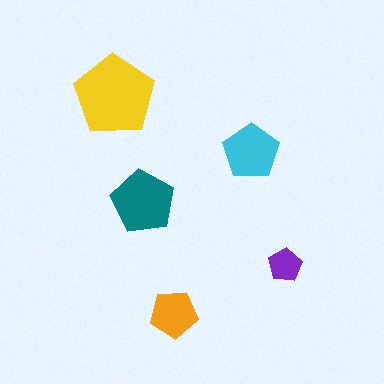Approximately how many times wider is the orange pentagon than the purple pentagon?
About 1.5 times wider.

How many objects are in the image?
There are 5 objects in the image.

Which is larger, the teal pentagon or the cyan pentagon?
The teal one.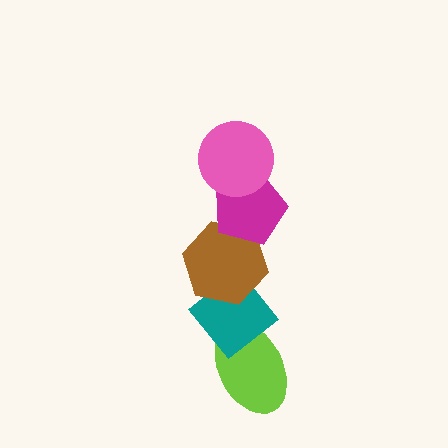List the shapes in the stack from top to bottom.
From top to bottom: the pink circle, the magenta pentagon, the brown hexagon, the teal diamond, the lime ellipse.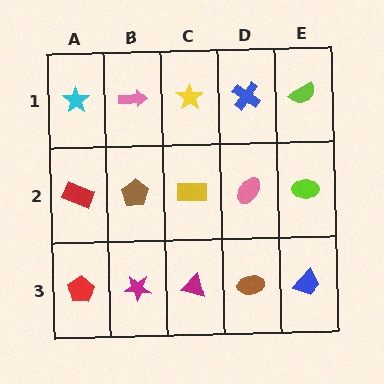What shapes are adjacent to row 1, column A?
A red rectangle (row 2, column A), a pink arrow (row 1, column B).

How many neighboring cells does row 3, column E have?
2.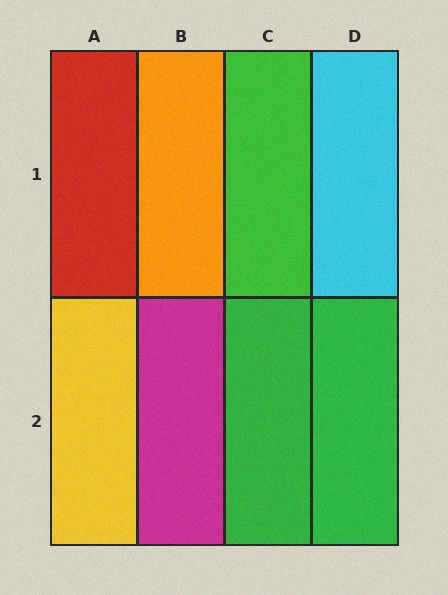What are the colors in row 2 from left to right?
Yellow, magenta, green, green.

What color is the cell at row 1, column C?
Green.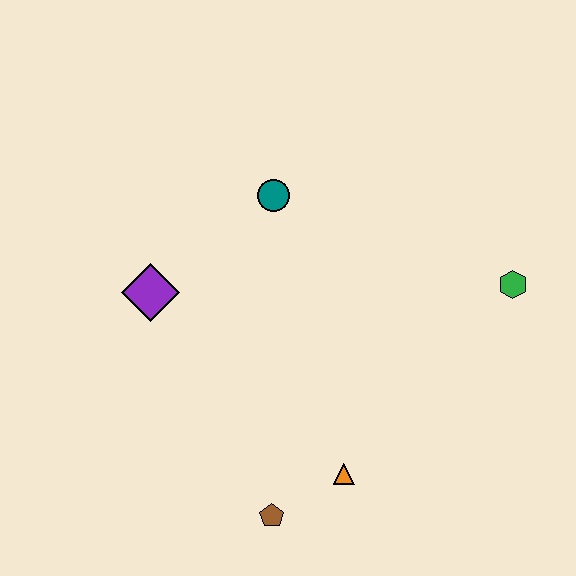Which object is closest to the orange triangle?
The brown pentagon is closest to the orange triangle.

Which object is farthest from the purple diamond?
The green hexagon is farthest from the purple diamond.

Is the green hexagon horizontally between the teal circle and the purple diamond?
No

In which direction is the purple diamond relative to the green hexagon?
The purple diamond is to the left of the green hexagon.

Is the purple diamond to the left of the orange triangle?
Yes